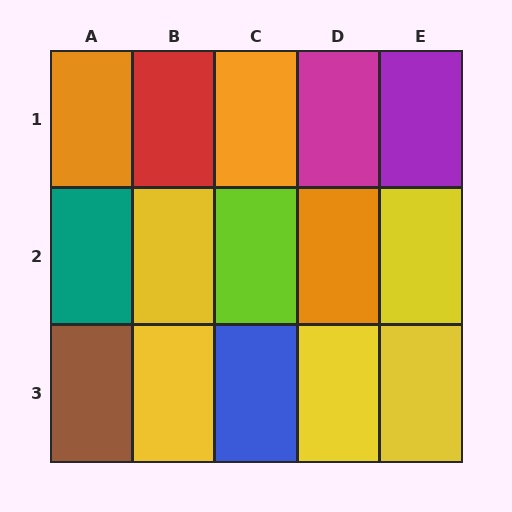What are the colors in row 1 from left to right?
Orange, red, orange, magenta, purple.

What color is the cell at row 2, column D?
Orange.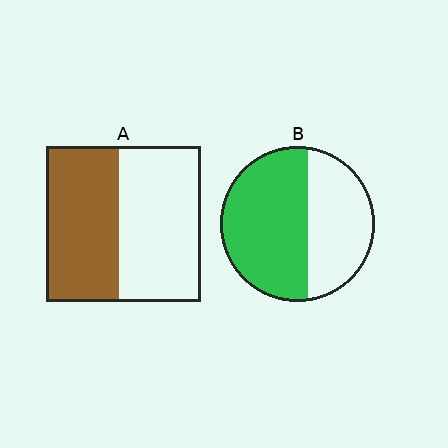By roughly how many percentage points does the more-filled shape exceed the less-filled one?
By roughly 10 percentage points (B over A).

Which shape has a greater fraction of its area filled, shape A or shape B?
Shape B.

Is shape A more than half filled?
Roughly half.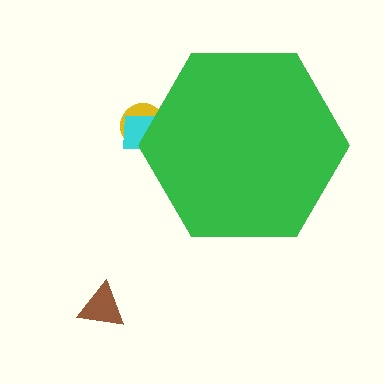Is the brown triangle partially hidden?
No, the brown triangle is fully visible.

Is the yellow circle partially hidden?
Yes, the yellow circle is partially hidden behind the green hexagon.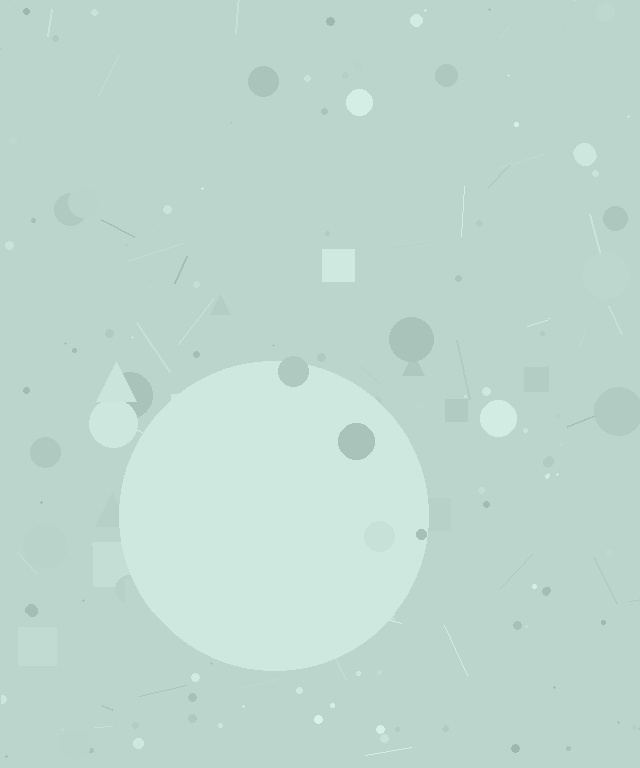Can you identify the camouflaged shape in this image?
The camouflaged shape is a circle.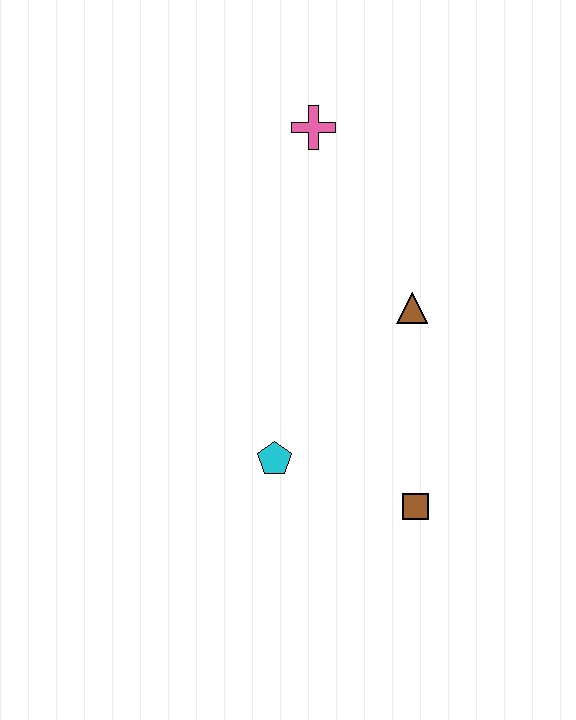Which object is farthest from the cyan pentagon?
The pink cross is farthest from the cyan pentagon.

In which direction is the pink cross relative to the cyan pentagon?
The pink cross is above the cyan pentagon.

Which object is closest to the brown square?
The cyan pentagon is closest to the brown square.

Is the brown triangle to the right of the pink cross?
Yes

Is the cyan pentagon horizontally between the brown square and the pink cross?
No